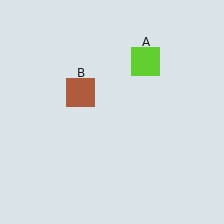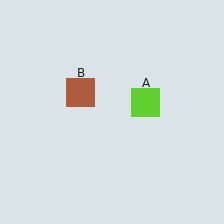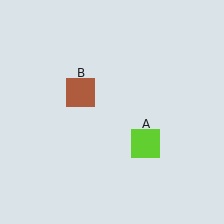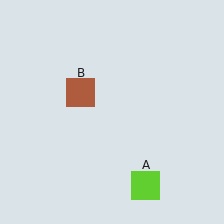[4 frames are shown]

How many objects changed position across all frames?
1 object changed position: lime square (object A).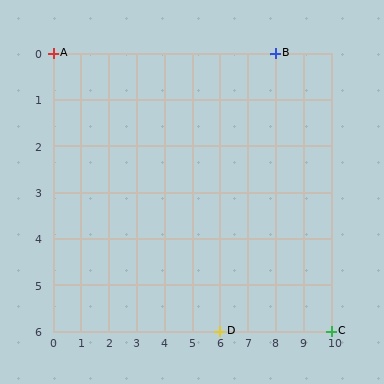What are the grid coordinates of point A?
Point A is at grid coordinates (0, 0).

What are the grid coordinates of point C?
Point C is at grid coordinates (10, 6).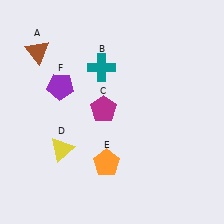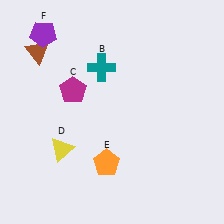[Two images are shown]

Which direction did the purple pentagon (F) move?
The purple pentagon (F) moved up.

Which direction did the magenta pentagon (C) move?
The magenta pentagon (C) moved left.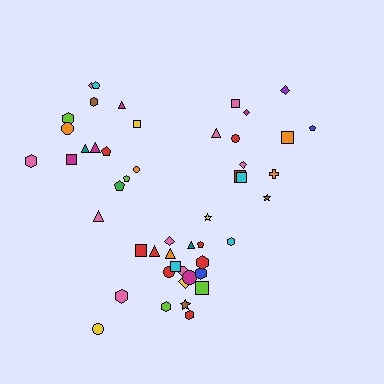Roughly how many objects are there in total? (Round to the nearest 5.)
Roughly 50 objects in total.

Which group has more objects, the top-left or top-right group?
The top-left group.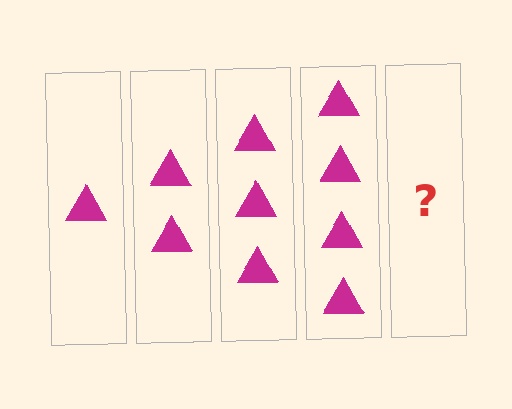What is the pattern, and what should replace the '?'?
The pattern is that each step adds one more triangle. The '?' should be 5 triangles.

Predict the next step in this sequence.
The next step is 5 triangles.